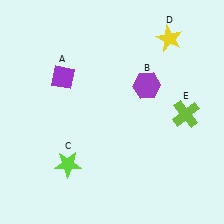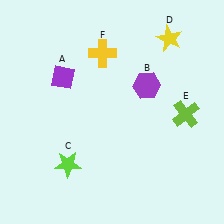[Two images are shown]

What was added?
A yellow cross (F) was added in Image 2.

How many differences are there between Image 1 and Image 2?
There is 1 difference between the two images.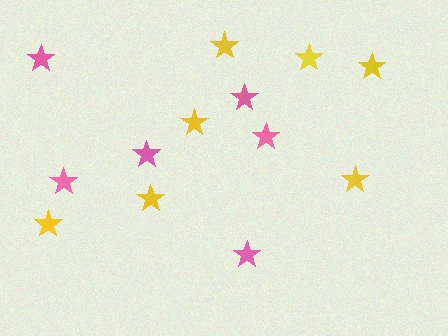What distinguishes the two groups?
There are 2 groups: one group of yellow stars (7) and one group of pink stars (6).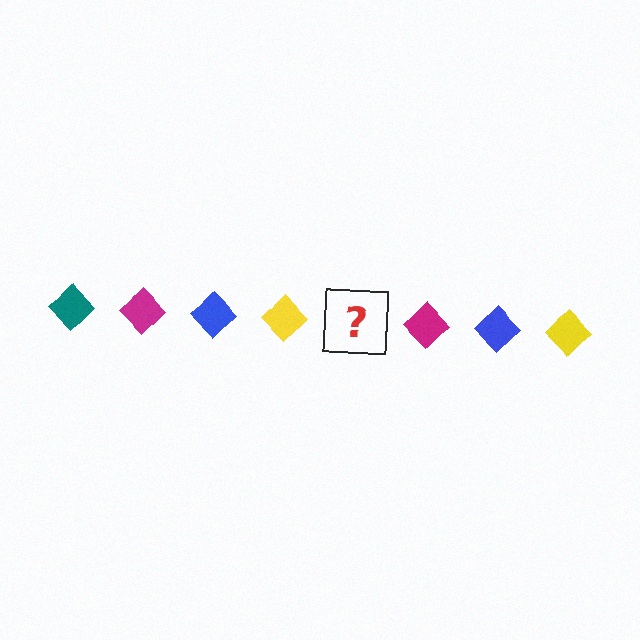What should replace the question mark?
The question mark should be replaced with a teal diamond.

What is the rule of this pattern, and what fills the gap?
The rule is that the pattern cycles through teal, magenta, blue, yellow diamonds. The gap should be filled with a teal diamond.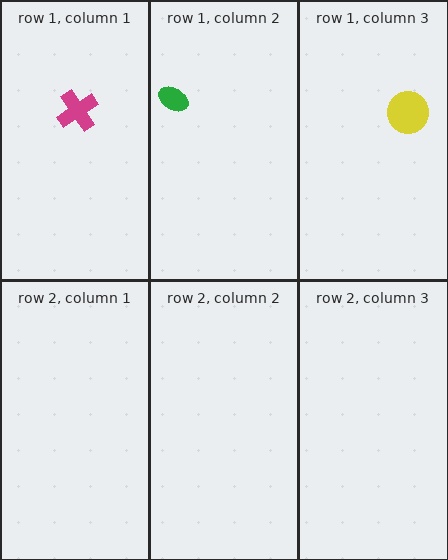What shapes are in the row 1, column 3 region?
The yellow circle.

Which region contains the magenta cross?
The row 1, column 1 region.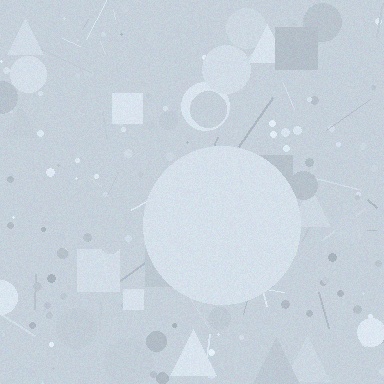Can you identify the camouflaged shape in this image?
The camouflaged shape is a circle.